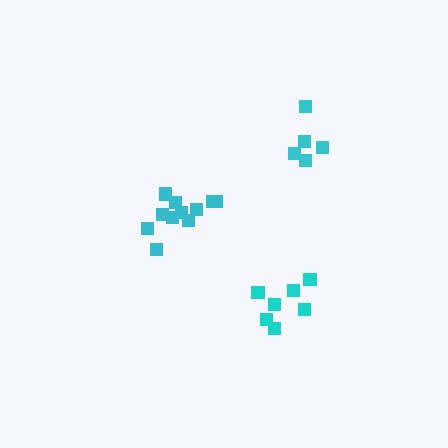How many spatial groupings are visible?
There are 3 spatial groupings.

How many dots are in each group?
Group 1: 11 dots, Group 2: 5 dots, Group 3: 7 dots (23 total).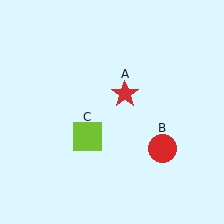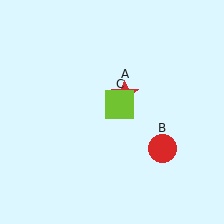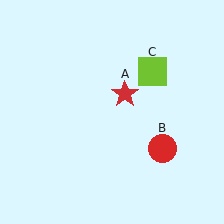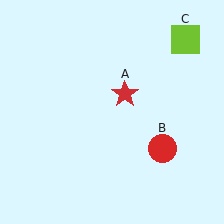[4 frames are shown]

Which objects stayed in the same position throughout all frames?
Red star (object A) and red circle (object B) remained stationary.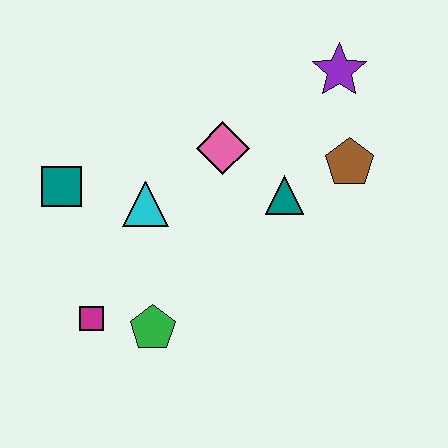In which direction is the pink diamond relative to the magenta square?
The pink diamond is above the magenta square.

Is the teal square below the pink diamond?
Yes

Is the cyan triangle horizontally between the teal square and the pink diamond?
Yes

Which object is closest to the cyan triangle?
The teal square is closest to the cyan triangle.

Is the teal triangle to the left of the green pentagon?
No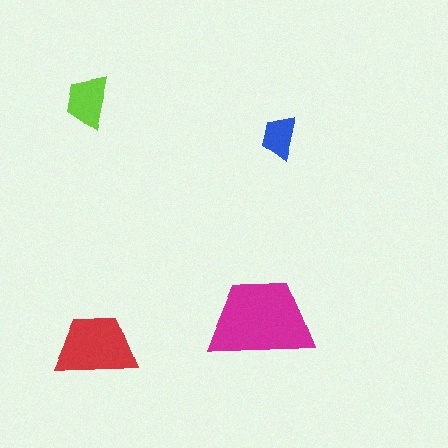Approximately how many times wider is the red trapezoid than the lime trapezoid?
About 1.5 times wider.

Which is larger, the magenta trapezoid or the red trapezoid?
The magenta one.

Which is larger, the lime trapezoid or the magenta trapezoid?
The magenta one.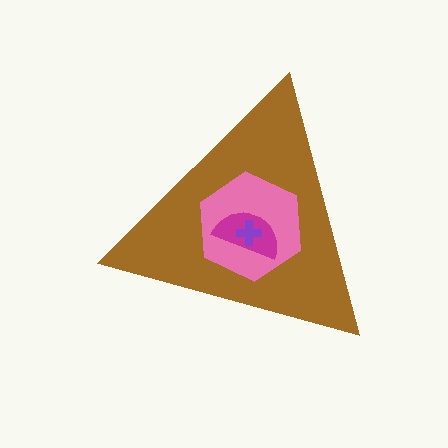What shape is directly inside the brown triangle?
The pink hexagon.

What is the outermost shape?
The brown triangle.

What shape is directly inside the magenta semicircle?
The purple cross.